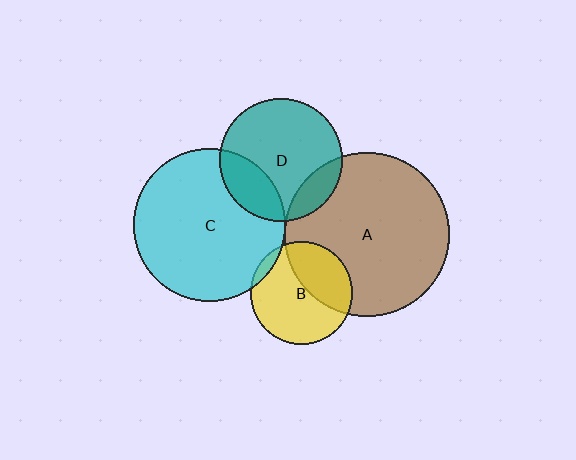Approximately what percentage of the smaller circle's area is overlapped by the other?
Approximately 35%.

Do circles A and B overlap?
Yes.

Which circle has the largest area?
Circle A (brown).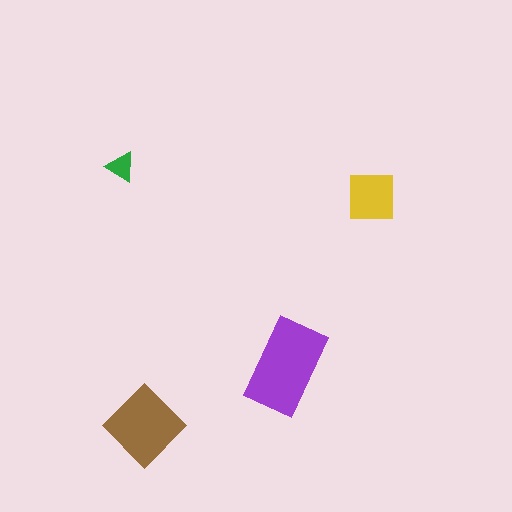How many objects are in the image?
There are 4 objects in the image.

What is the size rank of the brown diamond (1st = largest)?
2nd.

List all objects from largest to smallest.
The purple rectangle, the brown diamond, the yellow square, the green triangle.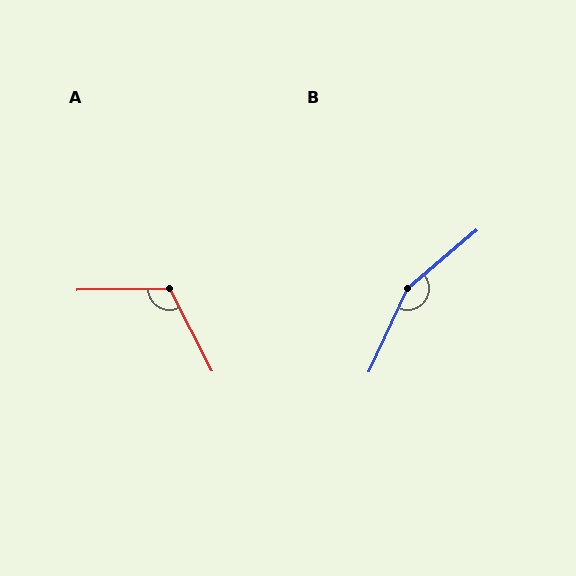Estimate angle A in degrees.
Approximately 117 degrees.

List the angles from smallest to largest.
A (117°), B (155°).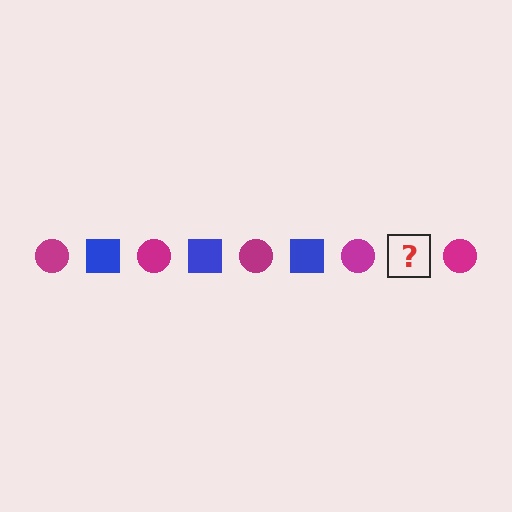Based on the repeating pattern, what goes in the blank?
The blank should be a blue square.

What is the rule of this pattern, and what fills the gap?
The rule is that the pattern alternates between magenta circle and blue square. The gap should be filled with a blue square.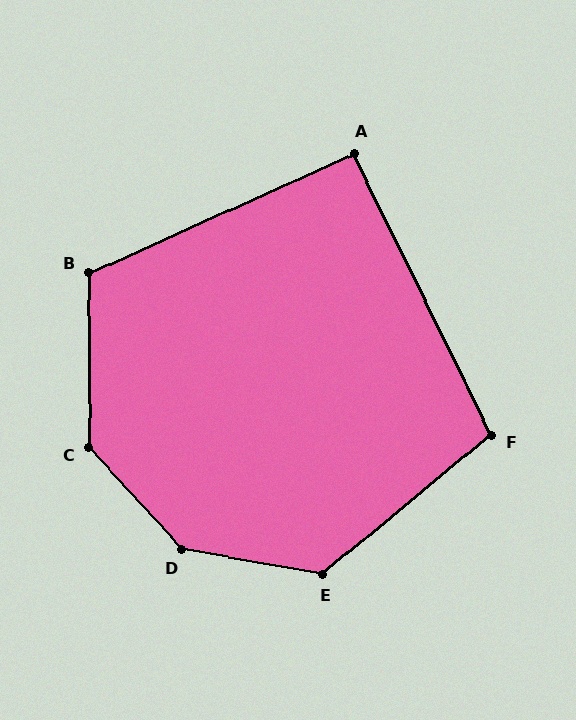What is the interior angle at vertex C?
Approximately 138 degrees (obtuse).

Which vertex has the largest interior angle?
D, at approximately 142 degrees.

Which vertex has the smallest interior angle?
A, at approximately 92 degrees.